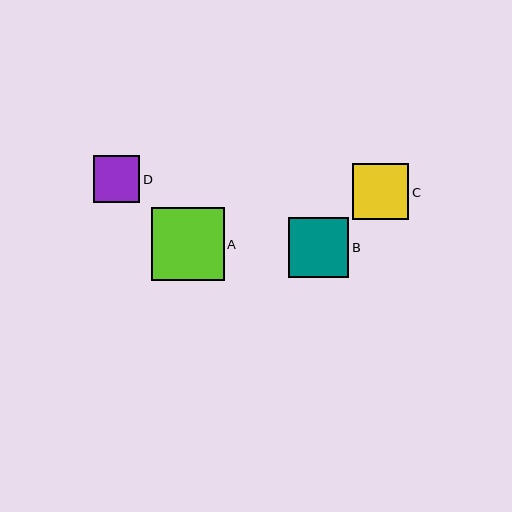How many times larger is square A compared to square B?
Square A is approximately 1.2 times the size of square B.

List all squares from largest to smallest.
From largest to smallest: A, B, C, D.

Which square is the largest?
Square A is the largest with a size of approximately 72 pixels.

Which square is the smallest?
Square D is the smallest with a size of approximately 47 pixels.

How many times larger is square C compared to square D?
Square C is approximately 1.2 times the size of square D.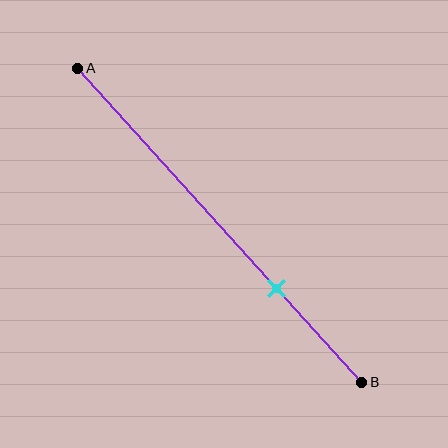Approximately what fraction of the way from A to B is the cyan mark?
The cyan mark is approximately 70% of the way from A to B.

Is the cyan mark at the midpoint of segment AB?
No, the mark is at about 70% from A, not at the 50% midpoint.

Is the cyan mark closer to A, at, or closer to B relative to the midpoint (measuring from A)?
The cyan mark is closer to point B than the midpoint of segment AB.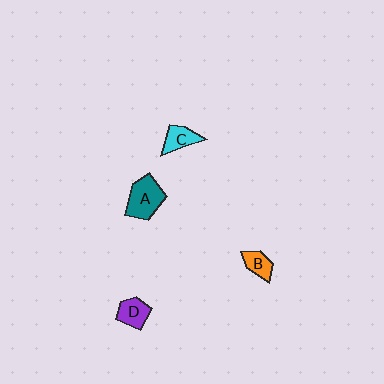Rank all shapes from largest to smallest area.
From largest to smallest: A (teal), D (purple), C (cyan), B (orange).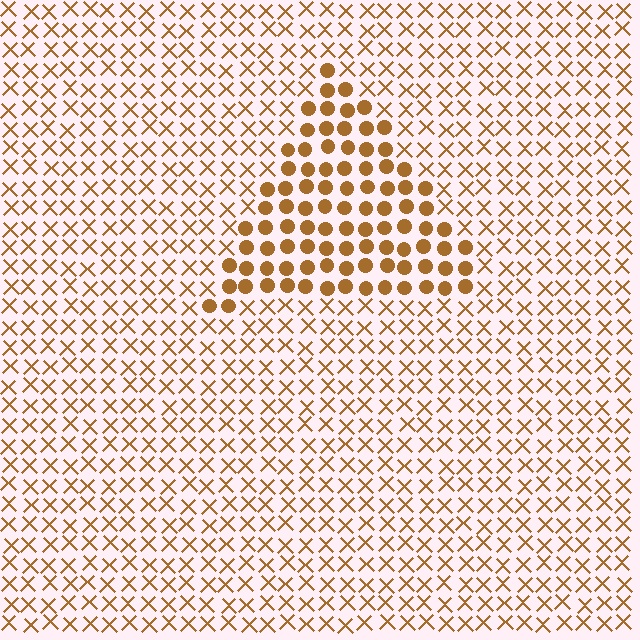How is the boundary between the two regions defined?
The boundary is defined by a change in element shape: circles inside vs. X marks outside. All elements share the same color and spacing.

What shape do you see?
I see a triangle.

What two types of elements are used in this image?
The image uses circles inside the triangle region and X marks outside it.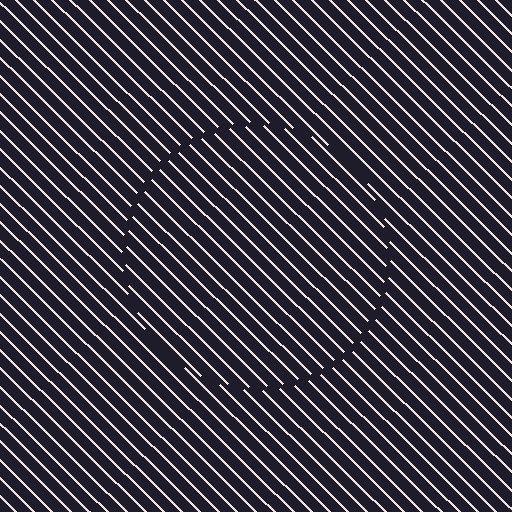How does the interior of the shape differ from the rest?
The interior of the shape contains the same grating, shifted by half a period — the contour is defined by the phase discontinuity where line-ends from the inner and outer gratings abut.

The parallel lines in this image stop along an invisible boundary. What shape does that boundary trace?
An illusory circle. The interior of the shape contains the same grating, shifted by half a period — the contour is defined by the phase discontinuity where line-ends from the inner and outer gratings abut.